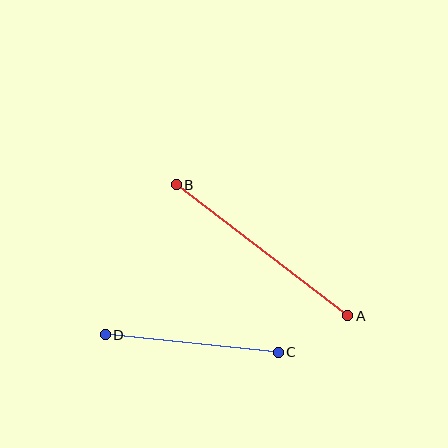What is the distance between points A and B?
The distance is approximately 216 pixels.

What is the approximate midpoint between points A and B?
The midpoint is at approximately (262, 250) pixels.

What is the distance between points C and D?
The distance is approximately 174 pixels.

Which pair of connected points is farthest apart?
Points A and B are farthest apart.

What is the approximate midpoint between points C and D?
The midpoint is at approximately (192, 343) pixels.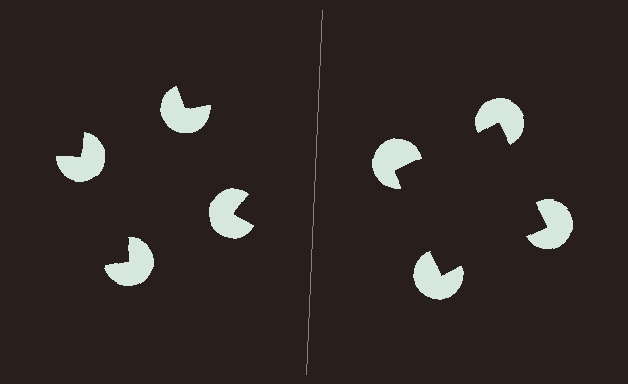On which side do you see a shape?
An illusory square appears on the right side. On the left side the wedge cuts are rotated, so no coherent shape forms.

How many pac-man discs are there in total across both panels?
8 — 4 on each side.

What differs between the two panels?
The pac-man discs are positioned identically on both sides; only the wedge orientations differ. On the right they align to a square; on the left they are misaligned.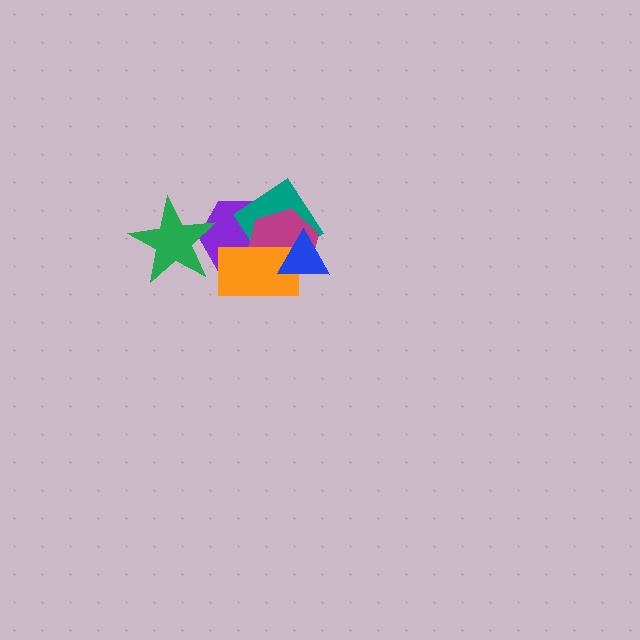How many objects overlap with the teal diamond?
4 objects overlap with the teal diamond.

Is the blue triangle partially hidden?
No, no other shape covers it.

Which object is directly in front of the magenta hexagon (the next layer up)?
The orange rectangle is directly in front of the magenta hexagon.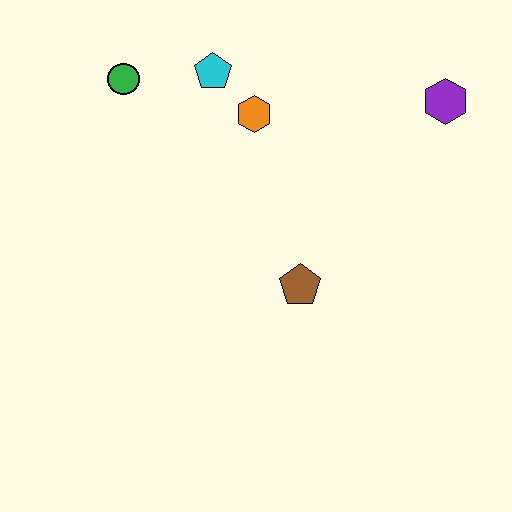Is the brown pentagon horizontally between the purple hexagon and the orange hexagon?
Yes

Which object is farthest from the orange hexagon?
The purple hexagon is farthest from the orange hexagon.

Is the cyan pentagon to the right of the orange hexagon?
No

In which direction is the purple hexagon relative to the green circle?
The purple hexagon is to the right of the green circle.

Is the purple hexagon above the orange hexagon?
Yes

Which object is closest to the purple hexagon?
The orange hexagon is closest to the purple hexagon.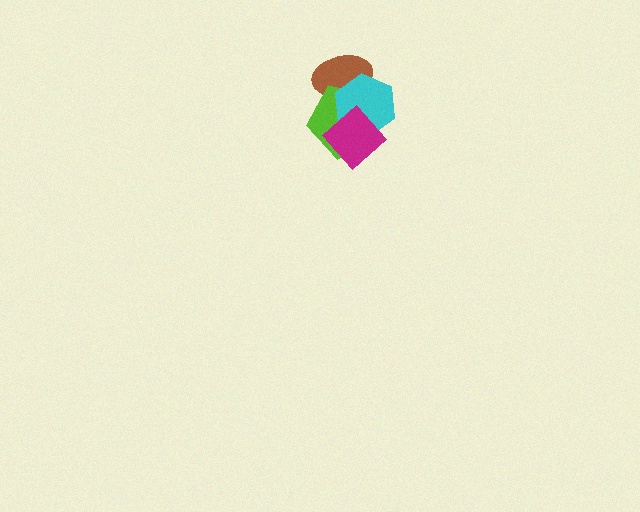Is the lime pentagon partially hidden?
Yes, it is partially covered by another shape.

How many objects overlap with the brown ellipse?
2 objects overlap with the brown ellipse.